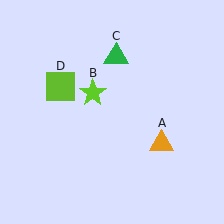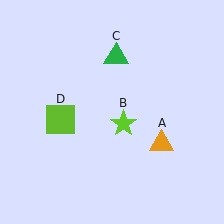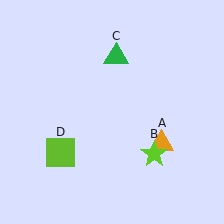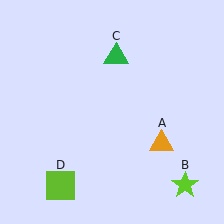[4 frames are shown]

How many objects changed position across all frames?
2 objects changed position: lime star (object B), lime square (object D).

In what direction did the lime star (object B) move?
The lime star (object B) moved down and to the right.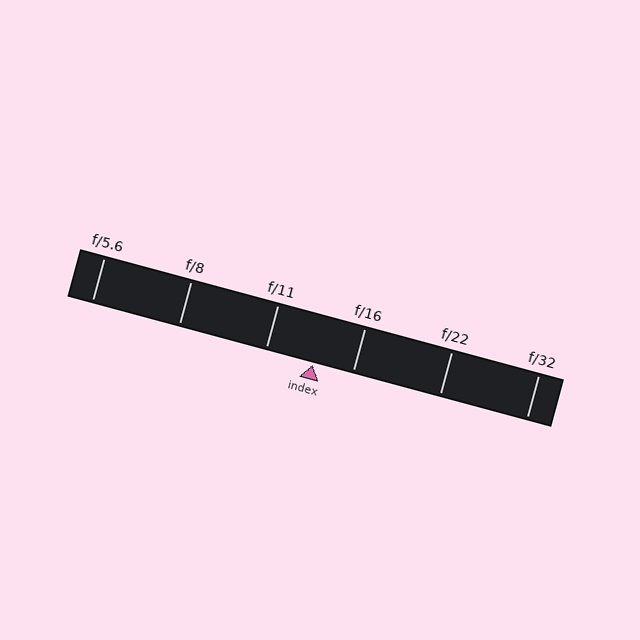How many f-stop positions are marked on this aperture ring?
There are 6 f-stop positions marked.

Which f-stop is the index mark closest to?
The index mark is closest to f/16.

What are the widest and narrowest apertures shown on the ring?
The widest aperture shown is f/5.6 and the narrowest is f/32.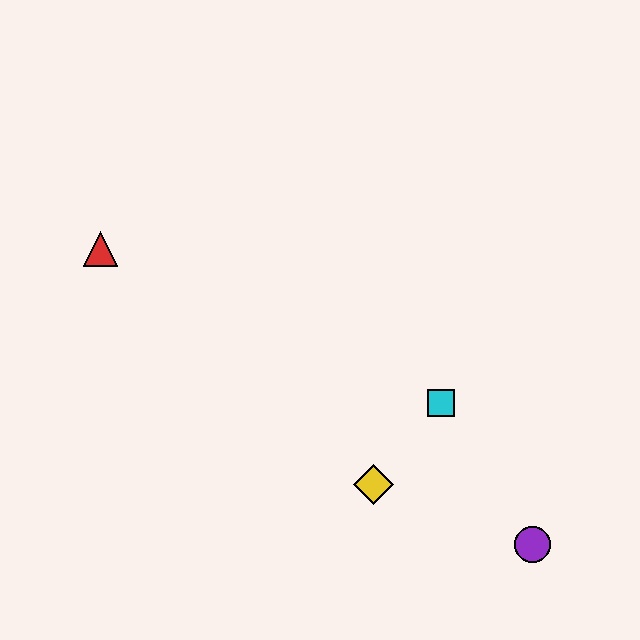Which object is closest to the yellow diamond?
The cyan square is closest to the yellow diamond.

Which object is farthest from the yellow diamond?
The red triangle is farthest from the yellow diamond.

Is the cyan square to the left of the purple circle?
Yes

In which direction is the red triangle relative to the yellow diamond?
The red triangle is to the left of the yellow diamond.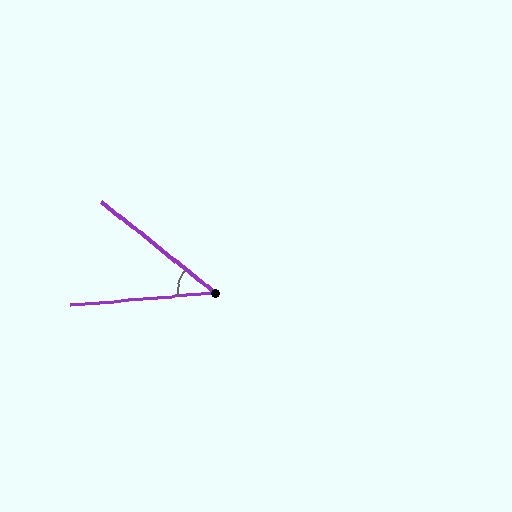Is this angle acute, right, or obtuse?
It is acute.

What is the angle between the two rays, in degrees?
Approximately 43 degrees.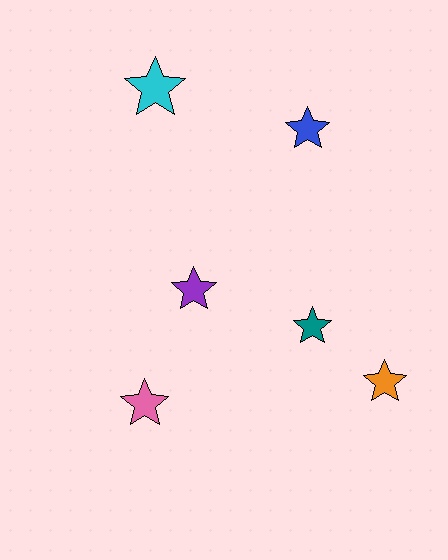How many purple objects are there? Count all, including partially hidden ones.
There is 1 purple object.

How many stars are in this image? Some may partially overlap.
There are 6 stars.